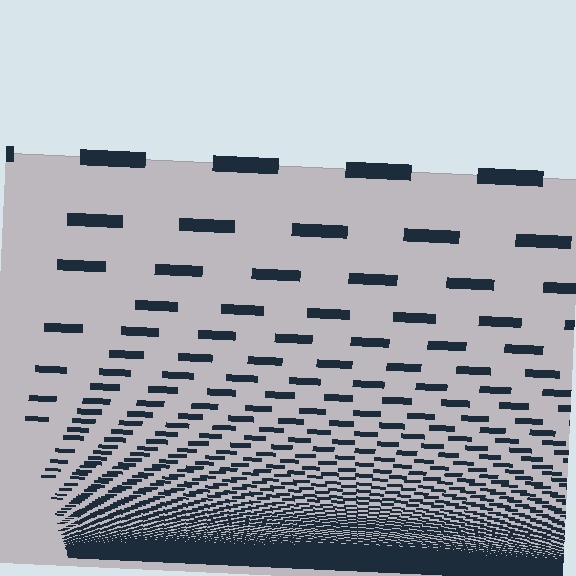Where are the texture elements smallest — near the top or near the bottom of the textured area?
Near the bottom.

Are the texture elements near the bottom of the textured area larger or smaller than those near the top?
Smaller. The gradient is inverted — elements near the bottom are smaller and denser.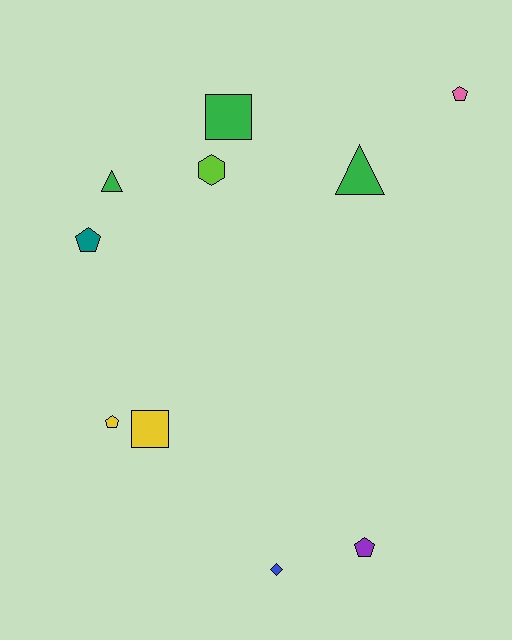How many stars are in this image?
There are no stars.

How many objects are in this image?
There are 10 objects.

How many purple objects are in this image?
There is 1 purple object.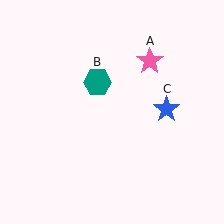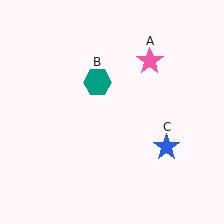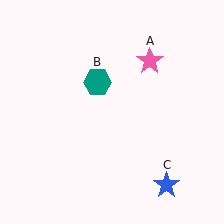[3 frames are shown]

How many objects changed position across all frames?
1 object changed position: blue star (object C).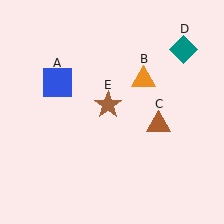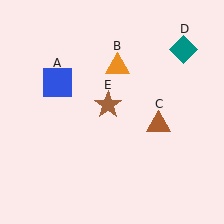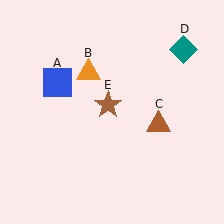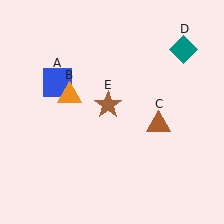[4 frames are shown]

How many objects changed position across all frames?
1 object changed position: orange triangle (object B).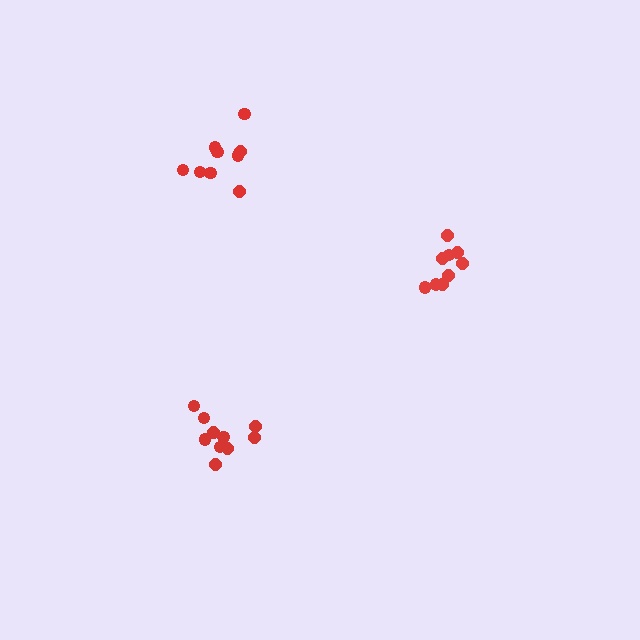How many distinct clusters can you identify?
There are 3 distinct clusters.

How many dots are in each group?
Group 1: 9 dots, Group 2: 9 dots, Group 3: 10 dots (28 total).